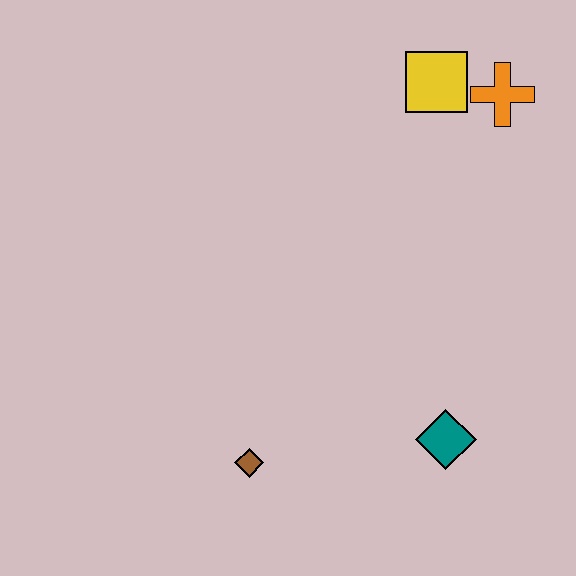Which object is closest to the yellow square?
The orange cross is closest to the yellow square.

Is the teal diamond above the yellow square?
No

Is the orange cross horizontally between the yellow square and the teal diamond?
No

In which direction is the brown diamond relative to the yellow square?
The brown diamond is below the yellow square.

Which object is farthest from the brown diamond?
The orange cross is farthest from the brown diamond.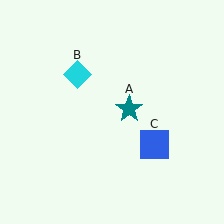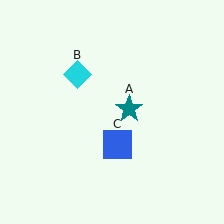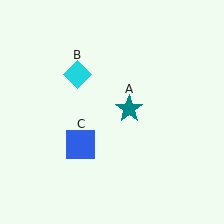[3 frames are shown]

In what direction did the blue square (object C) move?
The blue square (object C) moved left.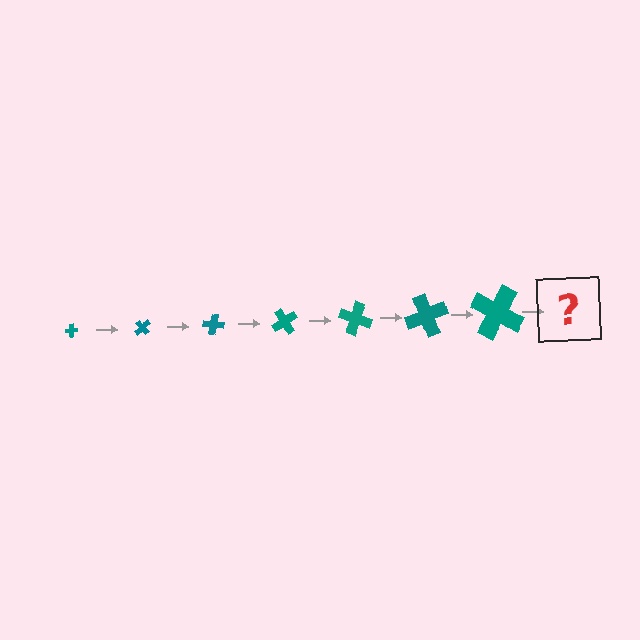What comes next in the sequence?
The next element should be a cross, larger than the previous one and rotated 350 degrees from the start.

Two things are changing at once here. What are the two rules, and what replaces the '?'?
The two rules are that the cross grows larger each step and it rotates 50 degrees each step. The '?' should be a cross, larger than the previous one and rotated 350 degrees from the start.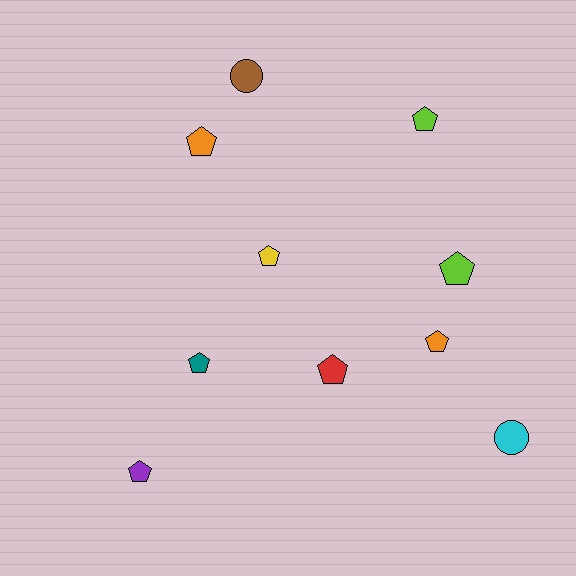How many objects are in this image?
There are 10 objects.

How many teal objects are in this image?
There is 1 teal object.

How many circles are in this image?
There are 2 circles.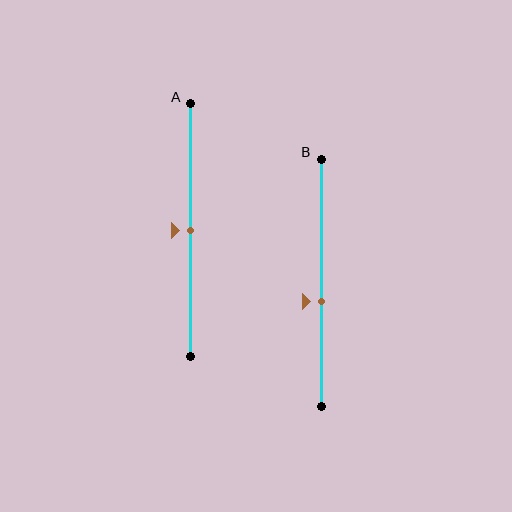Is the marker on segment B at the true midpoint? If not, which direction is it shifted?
No, the marker on segment B is shifted downward by about 8% of the segment length.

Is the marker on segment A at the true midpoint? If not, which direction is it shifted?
Yes, the marker on segment A is at the true midpoint.